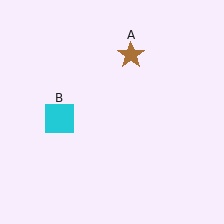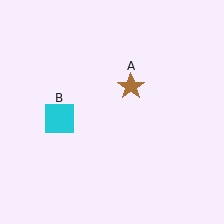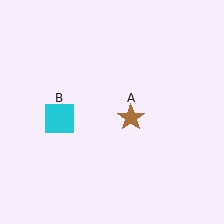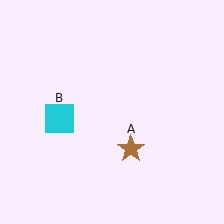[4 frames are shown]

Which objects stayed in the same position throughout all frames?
Cyan square (object B) remained stationary.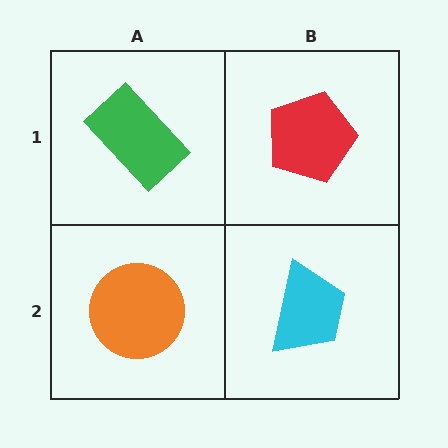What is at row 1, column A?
A green rectangle.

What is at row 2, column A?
An orange circle.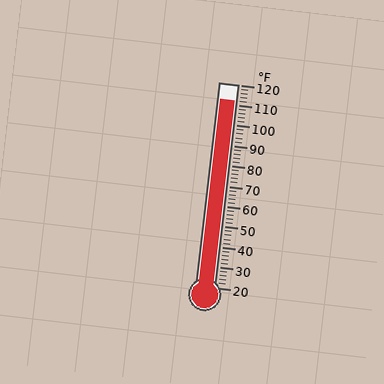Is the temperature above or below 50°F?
The temperature is above 50°F.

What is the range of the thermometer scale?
The thermometer scale ranges from 20°F to 120°F.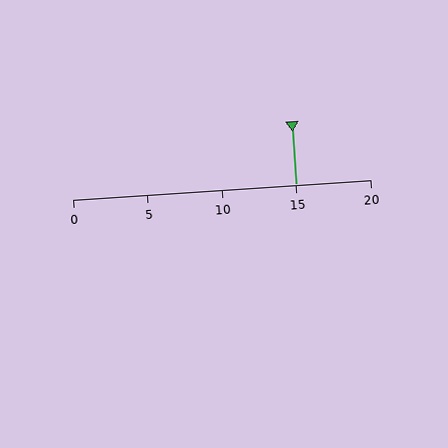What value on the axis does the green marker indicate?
The marker indicates approximately 15.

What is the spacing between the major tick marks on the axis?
The major ticks are spaced 5 apart.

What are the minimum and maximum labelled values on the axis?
The axis runs from 0 to 20.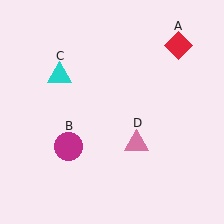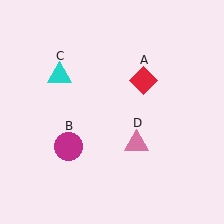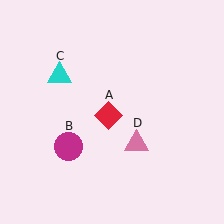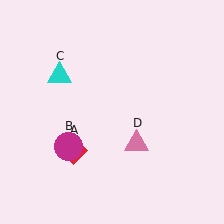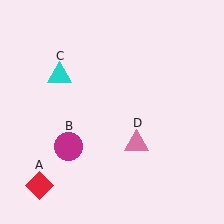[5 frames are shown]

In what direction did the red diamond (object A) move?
The red diamond (object A) moved down and to the left.